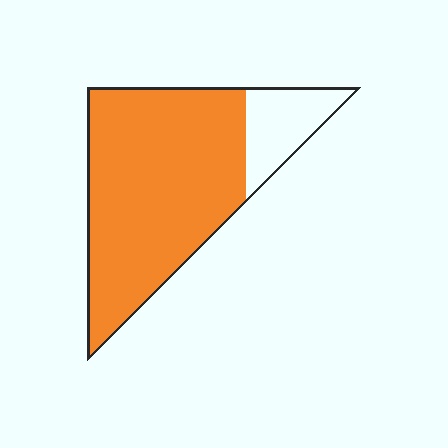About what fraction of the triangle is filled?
About five sixths (5/6).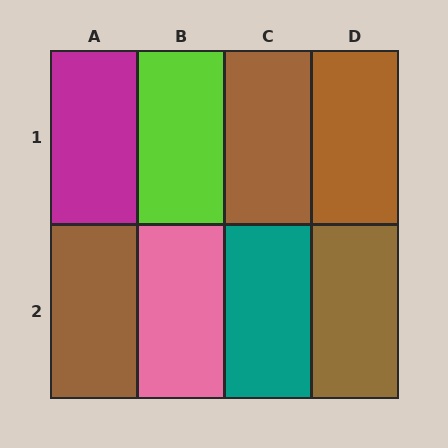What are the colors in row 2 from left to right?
Brown, pink, teal, brown.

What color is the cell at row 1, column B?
Lime.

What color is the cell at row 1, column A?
Magenta.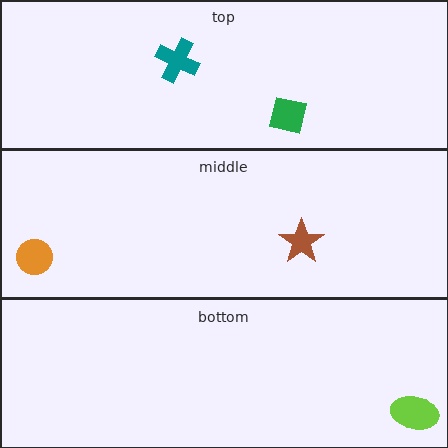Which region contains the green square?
The top region.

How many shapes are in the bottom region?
1.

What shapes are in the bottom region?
The lime ellipse.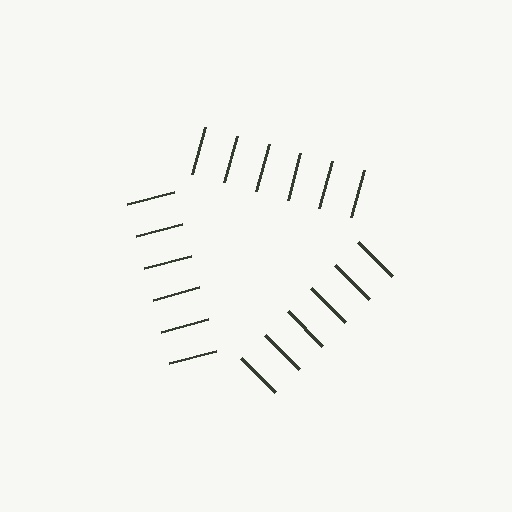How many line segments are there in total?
18 — 6 along each of the 3 edges.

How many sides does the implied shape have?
3 sides — the line-ends trace a triangle.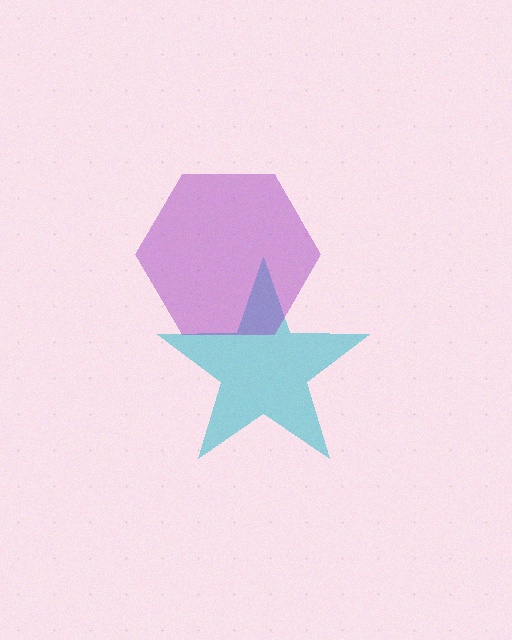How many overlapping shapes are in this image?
There are 2 overlapping shapes in the image.